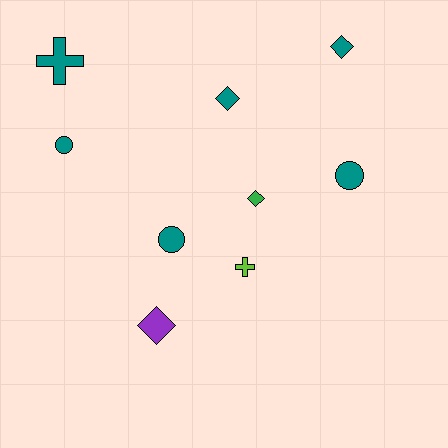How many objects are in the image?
There are 9 objects.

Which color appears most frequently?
Teal, with 6 objects.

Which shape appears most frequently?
Diamond, with 4 objects.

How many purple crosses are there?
There are no purple crosses.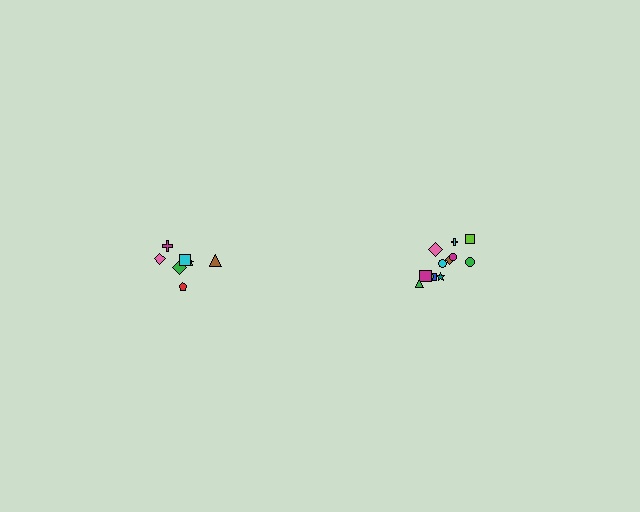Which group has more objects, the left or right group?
The right group.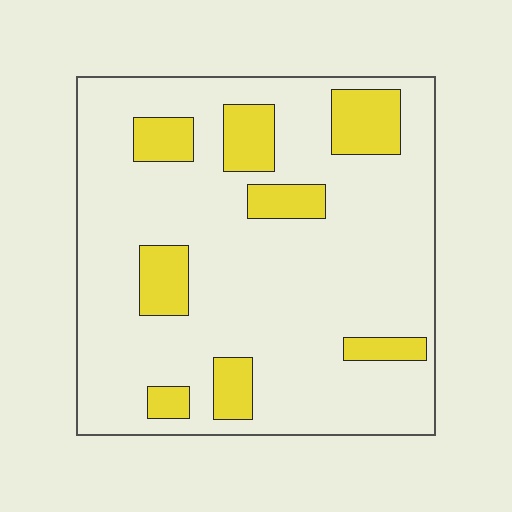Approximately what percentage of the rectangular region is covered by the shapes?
Approximately 20%.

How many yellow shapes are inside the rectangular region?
8.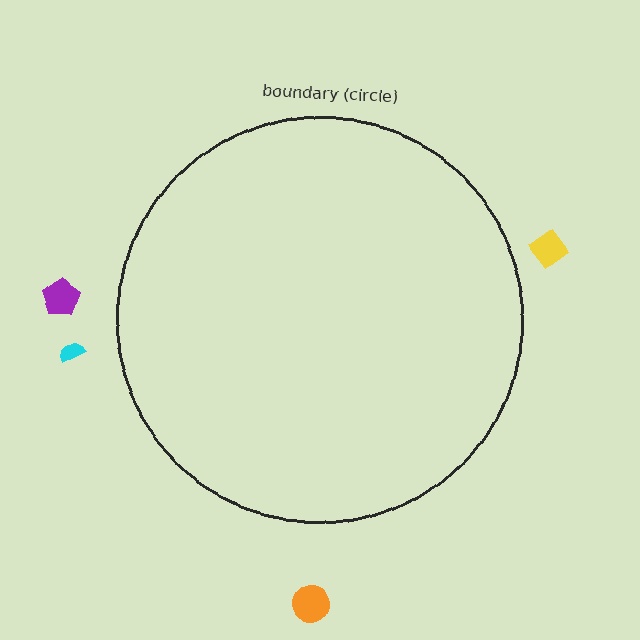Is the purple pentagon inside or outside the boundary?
Outside.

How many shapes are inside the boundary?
0 inside, 4 outside.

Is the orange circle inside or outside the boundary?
Outside.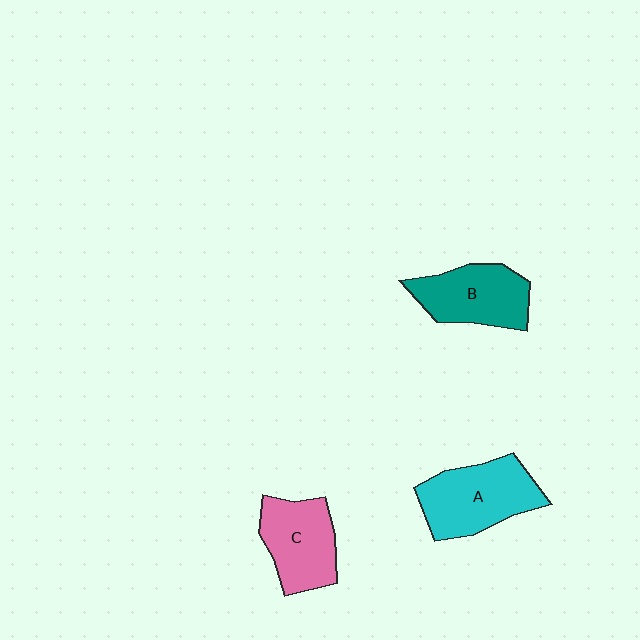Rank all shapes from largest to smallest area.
From largest to smallest: A (cyan), B (teal), C (pink).